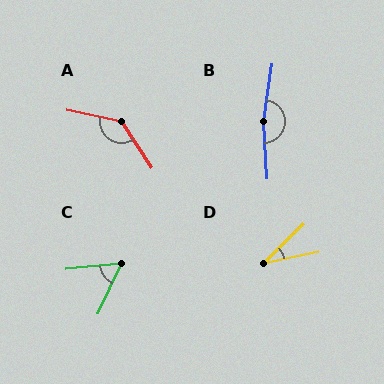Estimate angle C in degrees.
Approximately 60 degrees.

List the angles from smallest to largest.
D (32°), C (60°), A (135°), B (168°).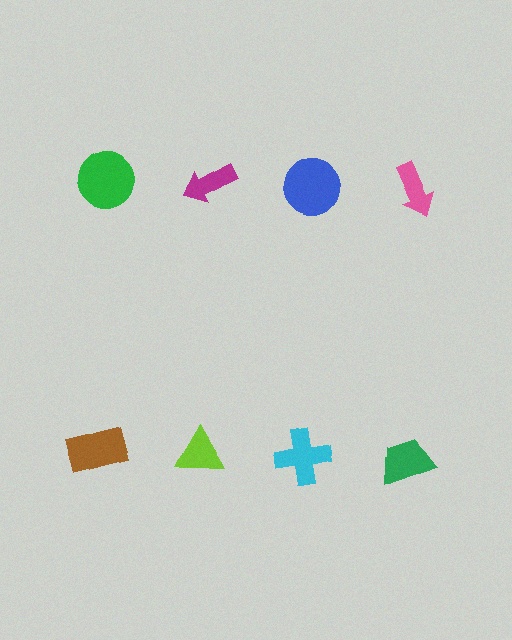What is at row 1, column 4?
A pink arrow.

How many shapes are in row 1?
4 shapes.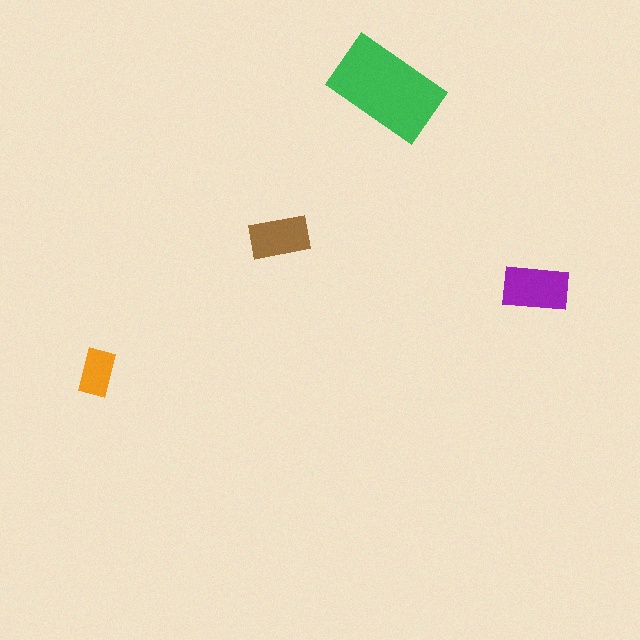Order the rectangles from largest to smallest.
the green one, the purple one, the brown one, the orange one.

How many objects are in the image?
There are 4 objects in the image.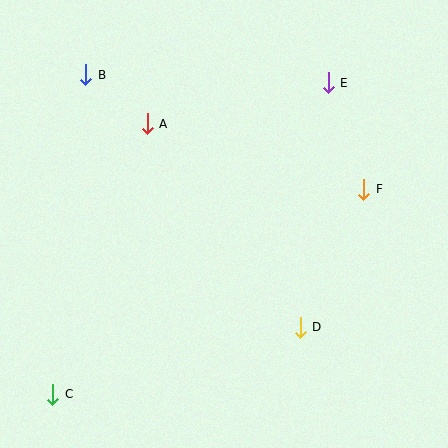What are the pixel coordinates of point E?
Point E is at (328, 83).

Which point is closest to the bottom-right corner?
Point D is closest to the bottom-right corner.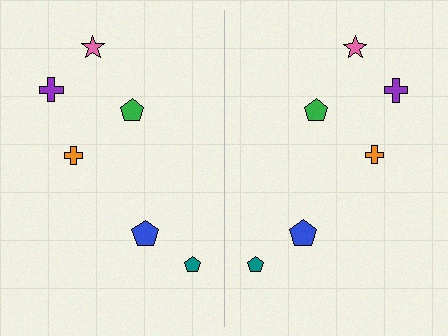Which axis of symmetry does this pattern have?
The pattern has a vertical axis of symmetry running through the center of the image.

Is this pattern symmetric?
Yes, this pattern has bilateral (reflection) symmetry.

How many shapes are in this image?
There are 12 shapes in this image.